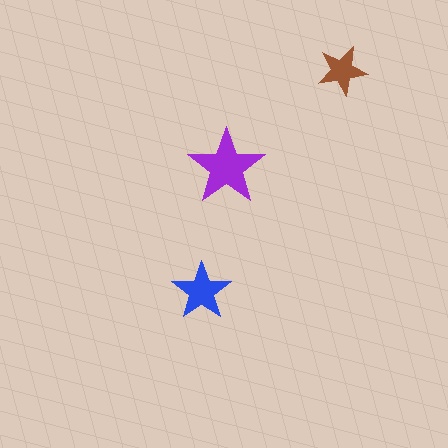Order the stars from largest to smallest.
the purple one, the blue one, the brown one.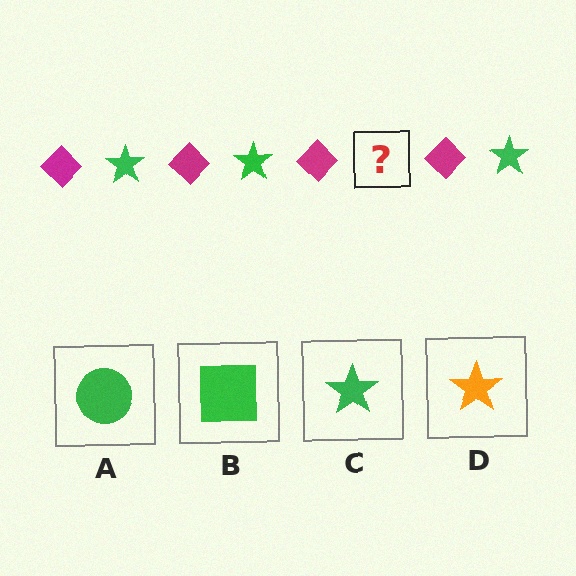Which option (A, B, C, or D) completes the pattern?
C.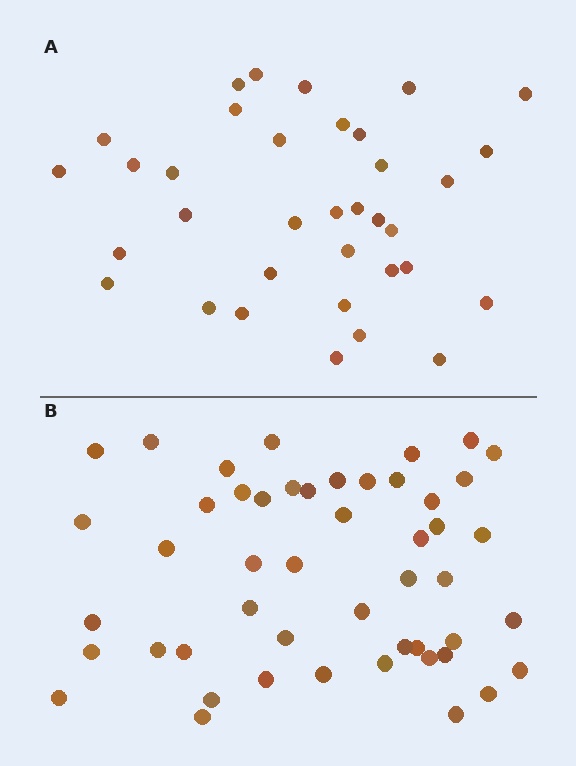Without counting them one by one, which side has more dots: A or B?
Region B (the bottom region) has more dots.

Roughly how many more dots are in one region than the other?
Region B has approximately 15 more dots than region A.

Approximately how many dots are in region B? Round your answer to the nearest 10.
About 50 dots. (The exact count is 49, which rounds to 50.)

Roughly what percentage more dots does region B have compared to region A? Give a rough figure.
About 40% more.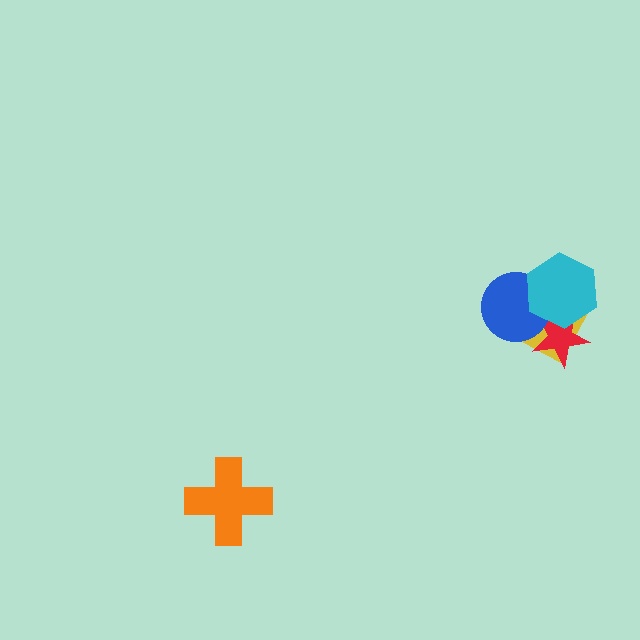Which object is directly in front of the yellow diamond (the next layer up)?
The red star is directly in front of the yellow diamond.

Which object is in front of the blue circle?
The cyan hexagon is in front of the blue circle.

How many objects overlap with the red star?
3 objects overlap with the red star.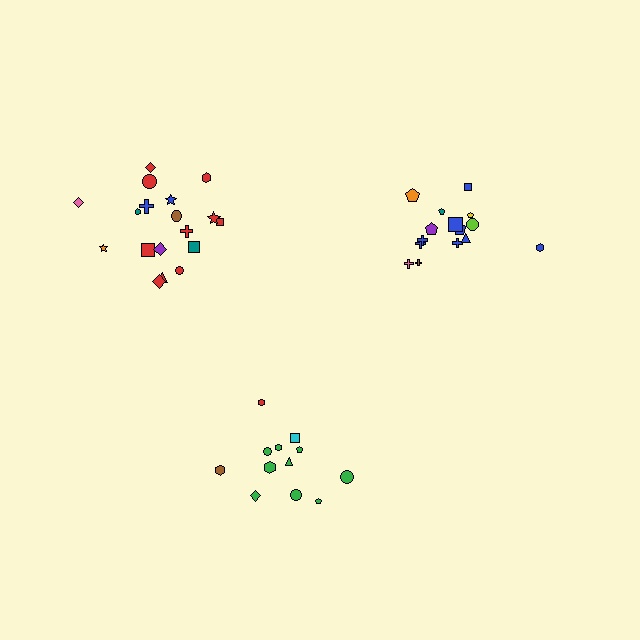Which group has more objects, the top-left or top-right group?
The top-left group.